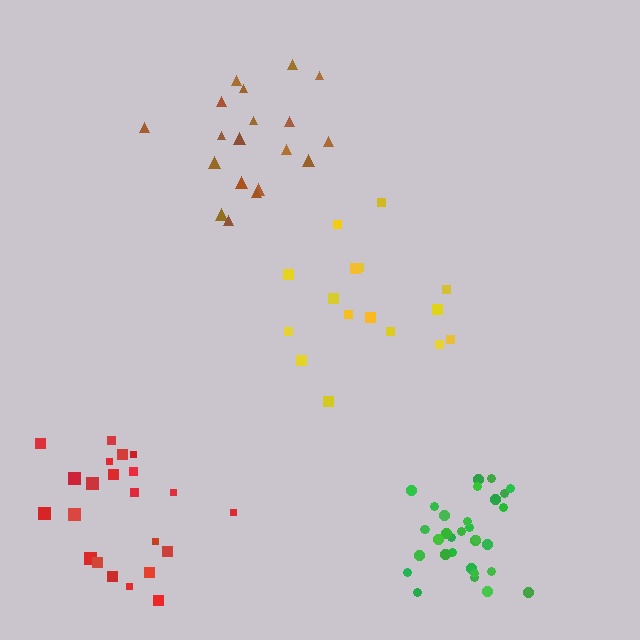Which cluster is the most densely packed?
Green.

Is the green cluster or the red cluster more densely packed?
Green.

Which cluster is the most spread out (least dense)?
Yellow.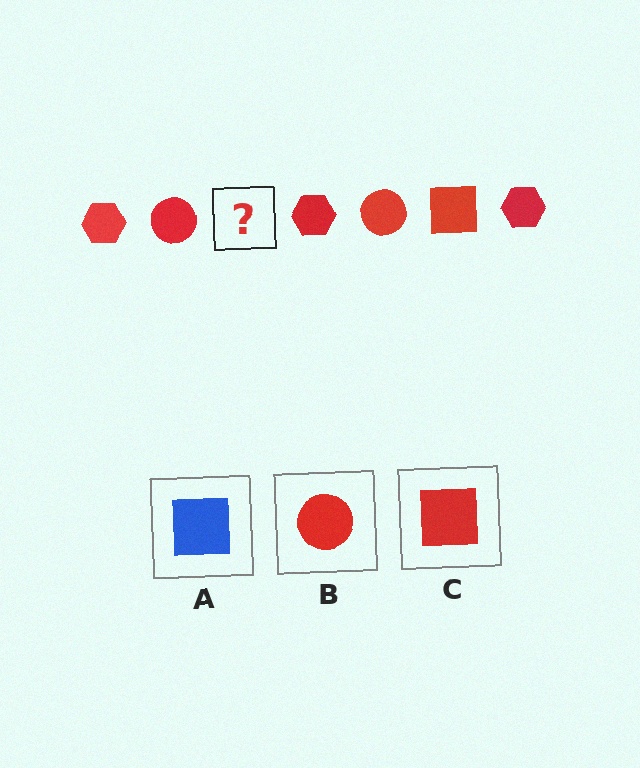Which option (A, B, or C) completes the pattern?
C.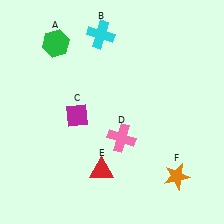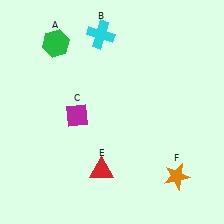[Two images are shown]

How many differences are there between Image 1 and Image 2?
There is 1 difference between the two images.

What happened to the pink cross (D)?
The pink cross (D) was removed in Image 2. It was in the bottom-right area of Image 1.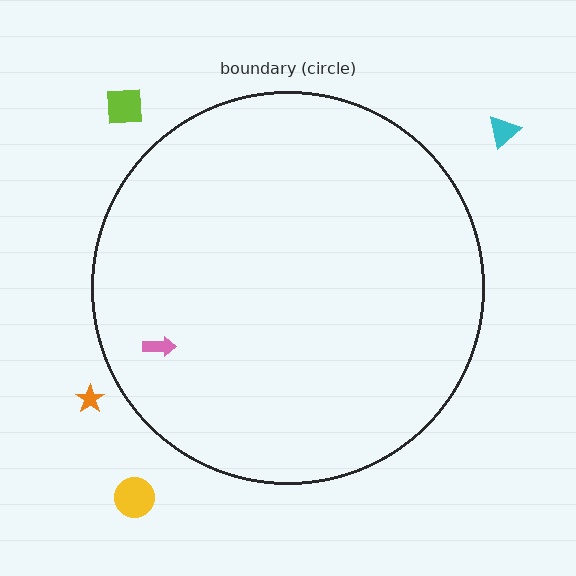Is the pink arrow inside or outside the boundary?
Inside.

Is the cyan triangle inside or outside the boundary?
Outside.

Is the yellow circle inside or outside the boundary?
Outside.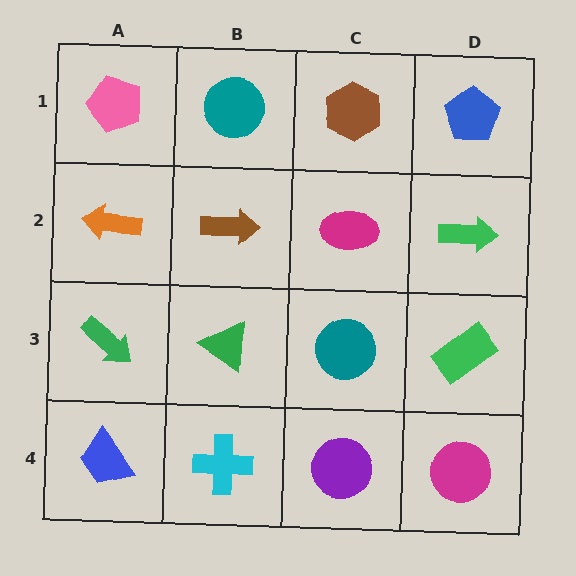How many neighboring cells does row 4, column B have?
3.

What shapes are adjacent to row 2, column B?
A teal circle (row 1, column B), a green triangle (row 3, column B), an orange arrow (row 2, column A), a magenta ellipse (row 2, column C).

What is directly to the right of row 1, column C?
A blue pentagon.